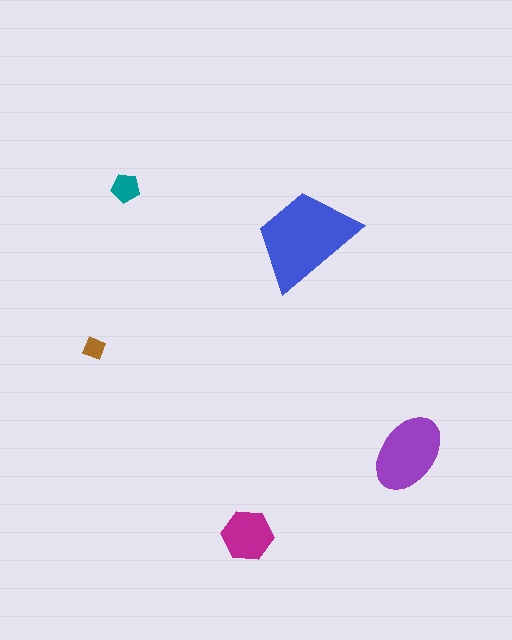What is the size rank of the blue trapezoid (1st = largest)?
1st.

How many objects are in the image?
There are 5 objects in the image.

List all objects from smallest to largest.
The brown diamond, the teal pentagon, the magenta hexagon, the purple ellipse, the blue trapezoid.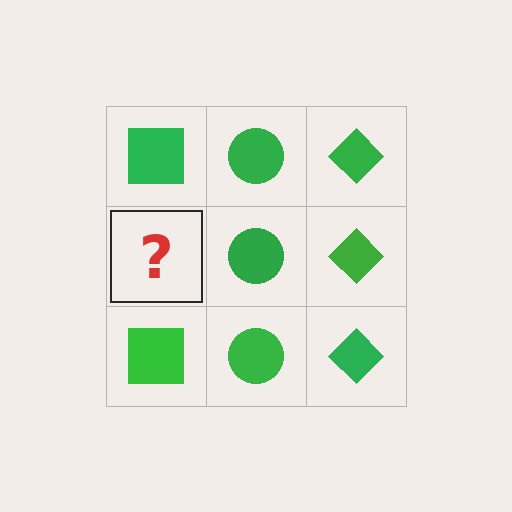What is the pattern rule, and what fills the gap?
The rule is that each column has a consistent shape. The gap should be filled with a green square.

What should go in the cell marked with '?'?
The missing cell should contain a green square.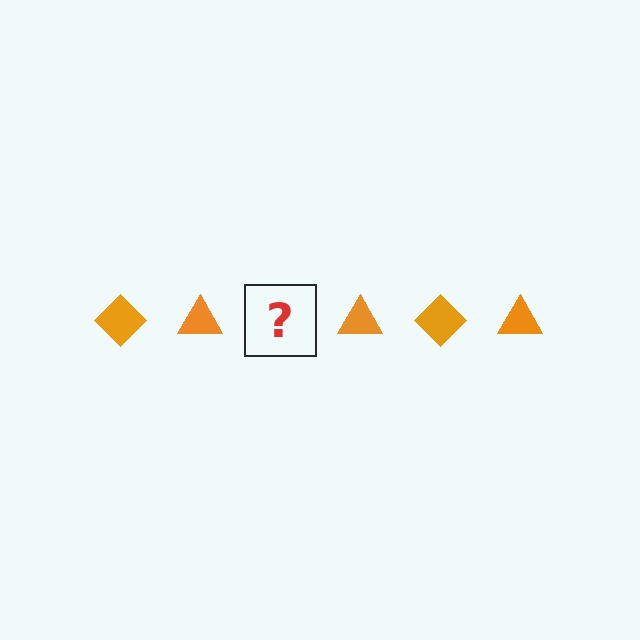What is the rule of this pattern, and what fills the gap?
The rule is that the pattern cycles through diamond, triangle shapes in orange. The gap should be filled with an orange diamond.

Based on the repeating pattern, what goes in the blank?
The blank should be an orange diamond.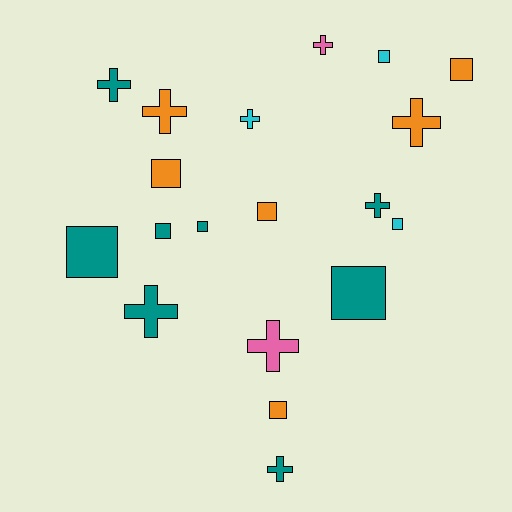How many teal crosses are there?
There are 4 teal crosses.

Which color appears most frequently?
Teal, with 8 objects.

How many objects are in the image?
There are 19 objects.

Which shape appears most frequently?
Square, with 10 objects.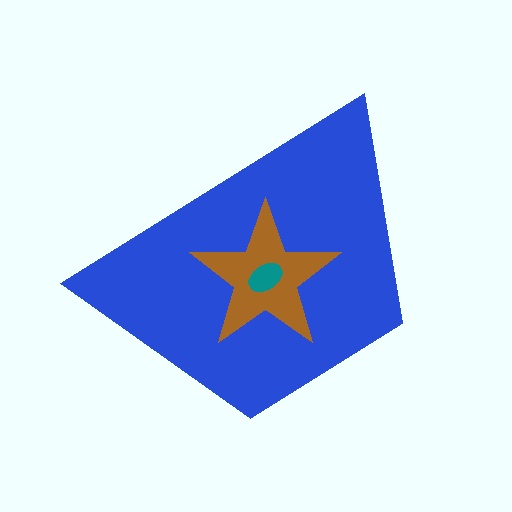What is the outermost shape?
The blue trapezoid.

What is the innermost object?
The teal ellipse.